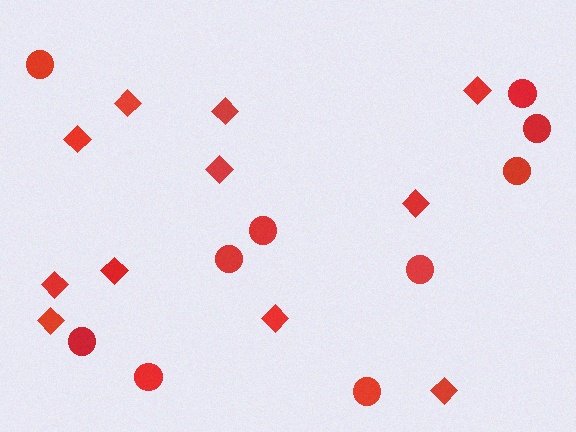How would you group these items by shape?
There are 2 groups: one group of circles (10) and one group of diamonds (11).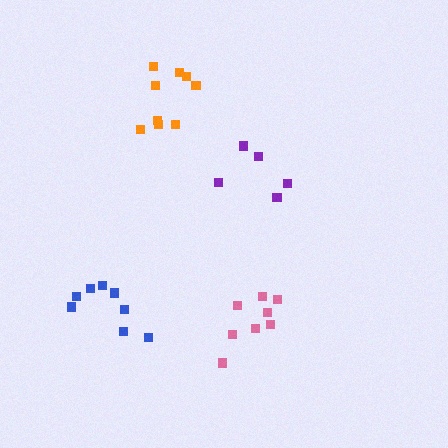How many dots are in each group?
Group 1: 9 dots, Group 2: 5 dots, Group 3: 8 dots, Group 4: 8 dots (30 total).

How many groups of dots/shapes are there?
There are 4 groups.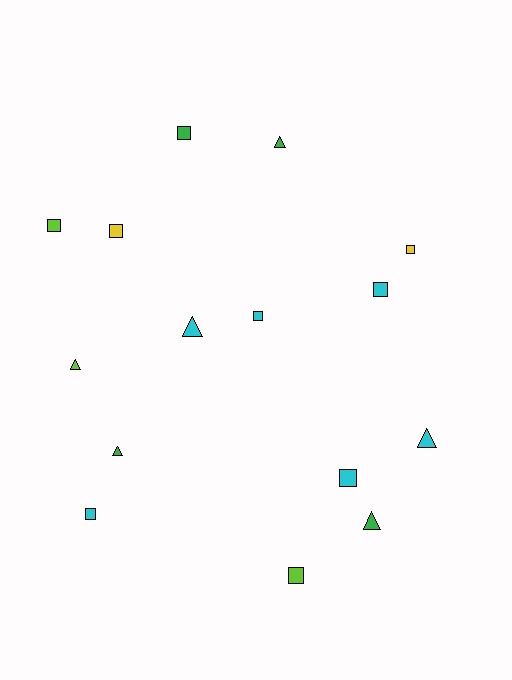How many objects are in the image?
There are 15 objects.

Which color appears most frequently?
Cyan, with 6 objects.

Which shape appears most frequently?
Square, with 9 objects.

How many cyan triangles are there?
There are 2 cyan triangles.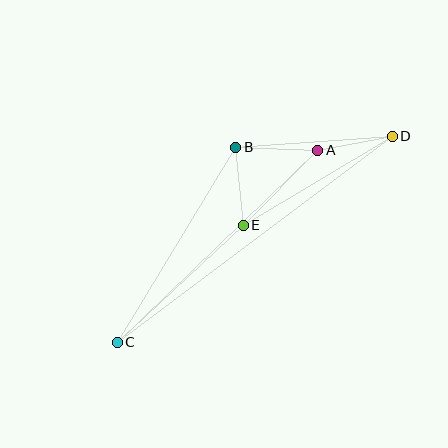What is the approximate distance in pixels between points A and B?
The distance between A and B is approximately 82 pixels.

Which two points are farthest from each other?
Points C and D are farthest from each other.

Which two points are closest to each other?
Points A and D are closest to each other.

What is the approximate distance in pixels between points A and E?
The distance between A and E is approximately 106 pixels.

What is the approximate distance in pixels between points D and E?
The distance between D and E is approximately 174 pixels.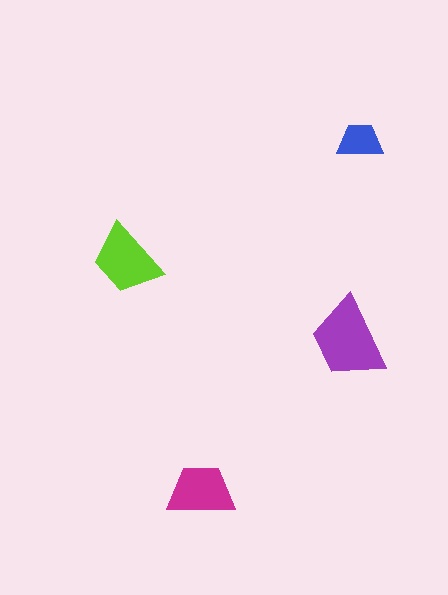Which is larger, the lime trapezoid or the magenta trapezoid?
The lime one.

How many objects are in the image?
There are 4 objects in the image.